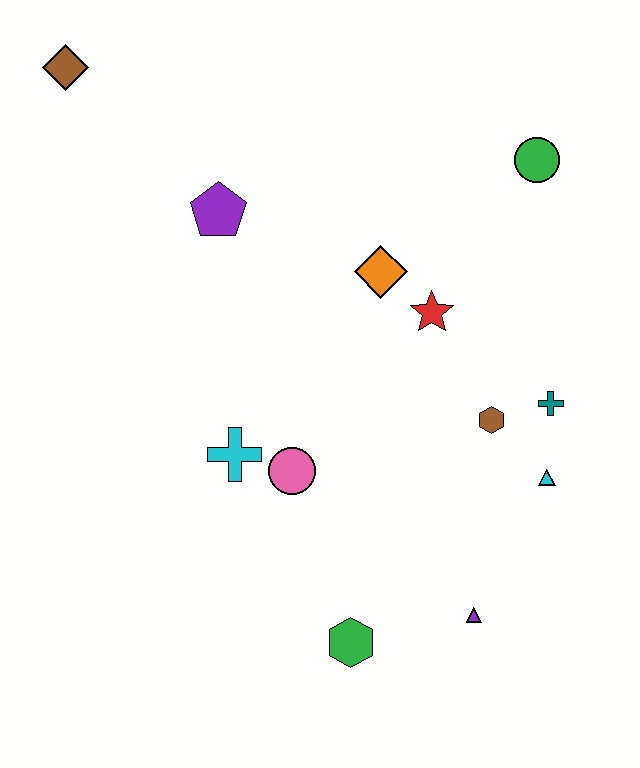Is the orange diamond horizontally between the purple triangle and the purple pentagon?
Yes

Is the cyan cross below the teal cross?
Yes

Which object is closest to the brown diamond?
The purple pentagon is closest to the brown diamond.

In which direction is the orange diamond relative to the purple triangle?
The orange diamond is above the purple triangle.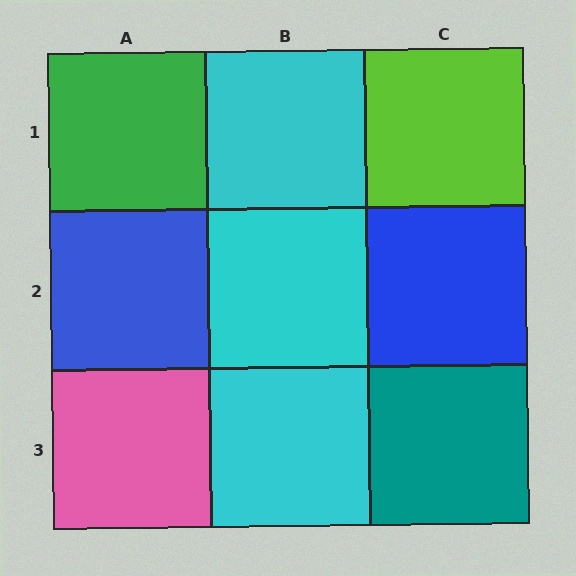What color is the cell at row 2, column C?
Blue.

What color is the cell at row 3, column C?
Teal.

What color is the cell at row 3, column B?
Cyan.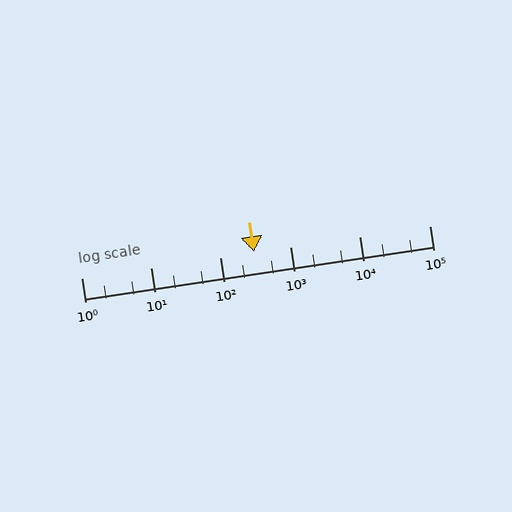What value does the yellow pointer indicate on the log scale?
The pointer indicates approximately 300.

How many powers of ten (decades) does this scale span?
The scale spans 5 decades, from 1 to 100000.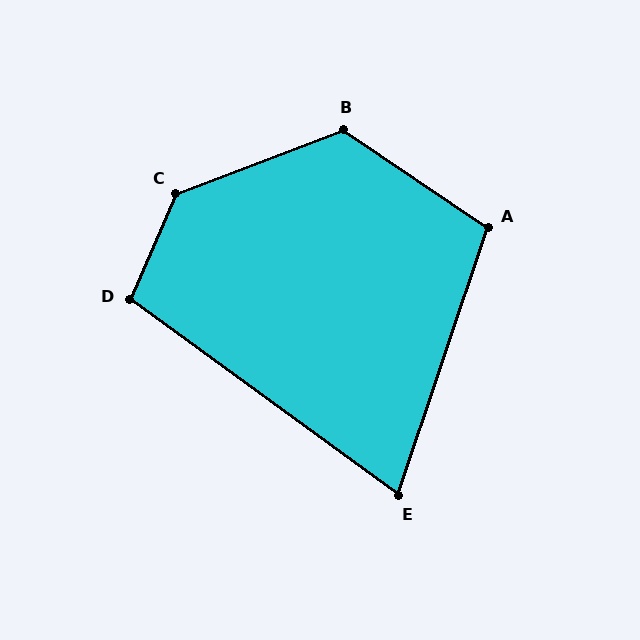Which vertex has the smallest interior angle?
E, at approximately 72 degrees.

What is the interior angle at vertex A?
Approximately 106 degrees (obtuse).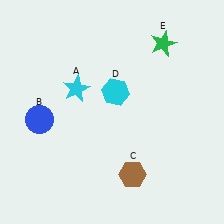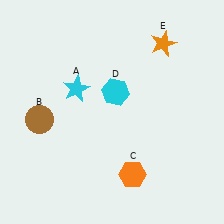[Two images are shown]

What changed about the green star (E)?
In Image 1, E is green. In Image 2, it changed to orange.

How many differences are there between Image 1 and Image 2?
There are 3 differences between the two images.